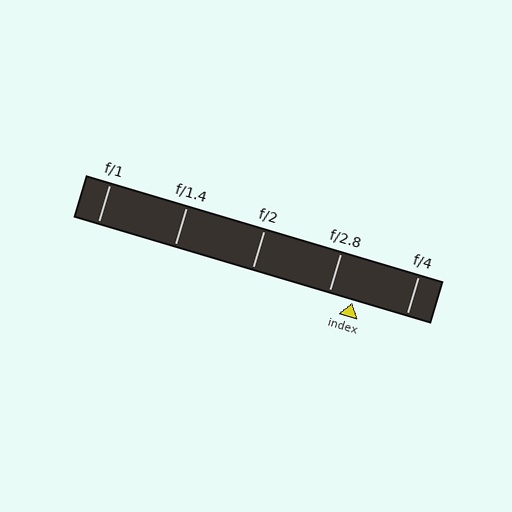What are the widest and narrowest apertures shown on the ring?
The widest aperture shown is f/1 and the narrowest is f/4.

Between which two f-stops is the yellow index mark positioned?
The index mark is between f/2.8 and f/4.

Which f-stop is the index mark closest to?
The index mark is closest to f/2.8.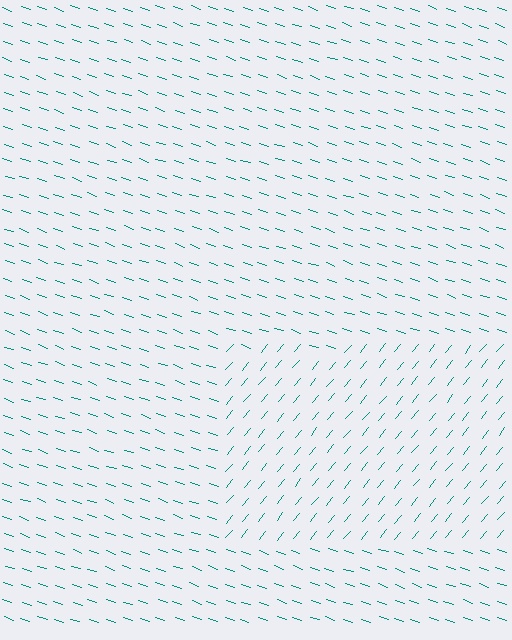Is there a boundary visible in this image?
Yes, there is a texture boundary formed by a change in line orientation.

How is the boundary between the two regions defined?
The boundary is defined purely by a change in line orientation (approximately 69 degrees difference). All lines are the same color and thickness.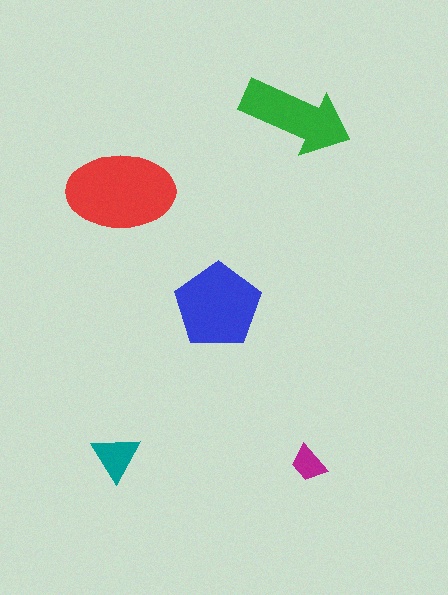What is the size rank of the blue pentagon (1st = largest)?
2nd.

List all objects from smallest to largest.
The magenta trapezoid, the teal triangle, the green arrow, the blue pentagon, the red ellipse.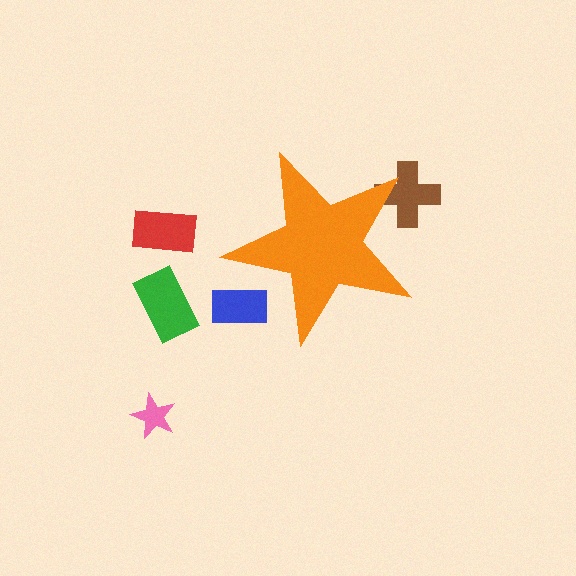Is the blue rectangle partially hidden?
Yes, the blue rectangle is partially hidden behind the orange star.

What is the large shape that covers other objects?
An orange star.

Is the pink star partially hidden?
No, the pink star is fully visible.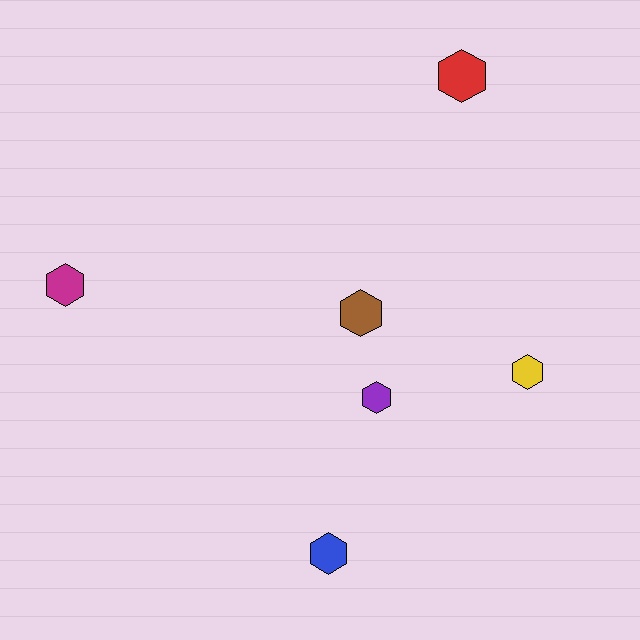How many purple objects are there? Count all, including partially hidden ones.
There is 1 purple object.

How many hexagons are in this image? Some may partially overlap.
There are 6 hexagons.